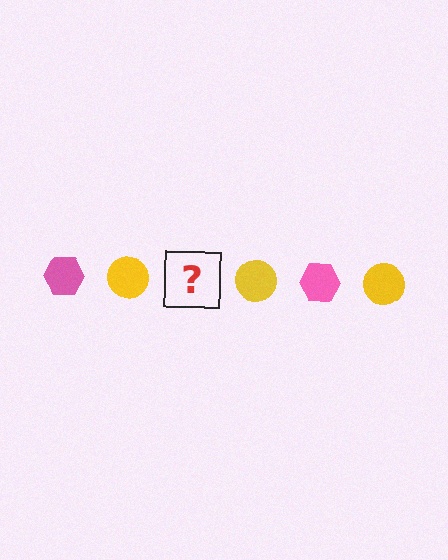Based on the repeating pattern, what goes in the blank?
The blank should be a pink hexagon.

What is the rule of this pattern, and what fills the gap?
The rule is that the pattern alternates between pink hexagon and yellow circle. The gap should be filled with a pink hexagon.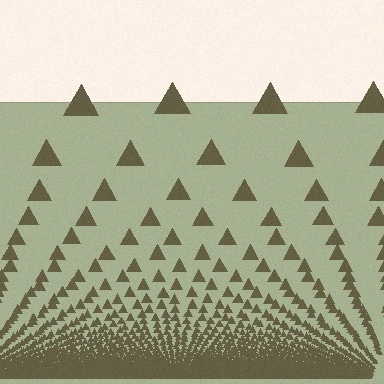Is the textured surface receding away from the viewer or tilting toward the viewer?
The surface appears to tilt toward the viewer. Texture elements get larger and sparser toward the top.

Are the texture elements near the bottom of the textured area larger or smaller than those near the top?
Smaller. The gradient is inverted — elements near the bottom are smaller and denser.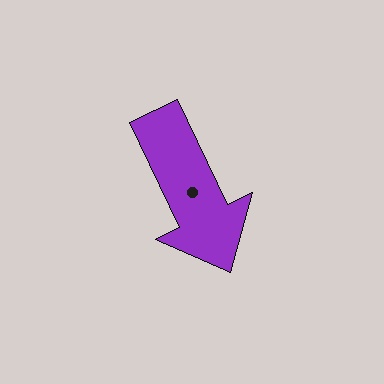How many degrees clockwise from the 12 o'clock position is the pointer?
Approximately 154 degrees.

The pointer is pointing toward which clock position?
Roughly 5 o'clock.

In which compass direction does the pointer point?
Southeast.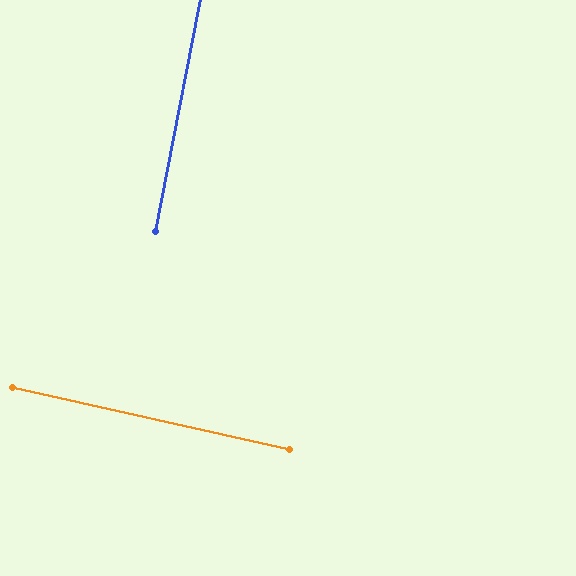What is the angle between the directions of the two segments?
Approximately 88 degrees.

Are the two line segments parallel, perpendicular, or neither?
Perpendicular — they meet at approximately 88°.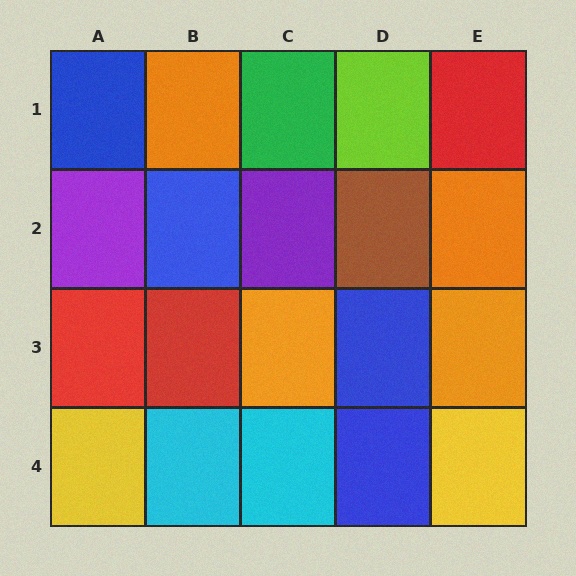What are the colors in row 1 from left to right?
Blue, orange, green, lime, red.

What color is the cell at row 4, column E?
Yellow.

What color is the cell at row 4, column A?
Yellow.